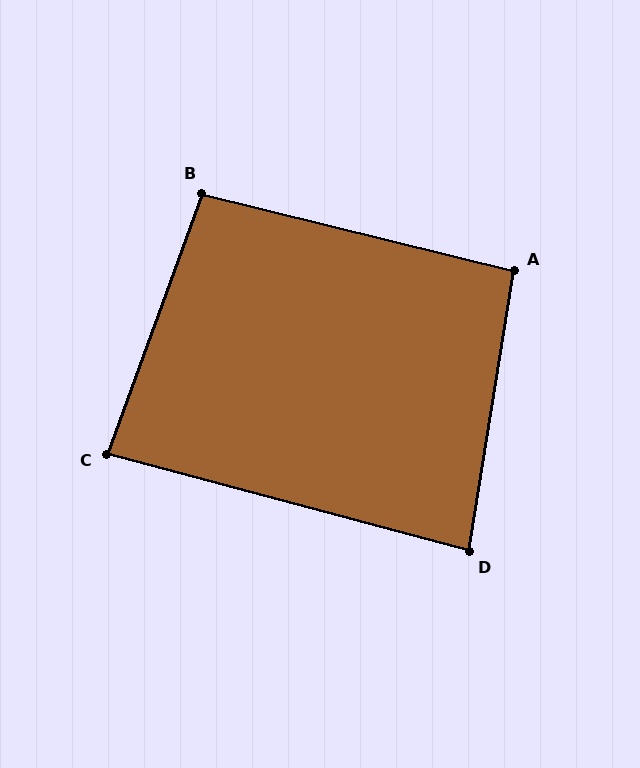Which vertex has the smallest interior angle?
D, at approximately 84 degrees.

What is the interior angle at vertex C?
Approximately 85 degrees (approximately right).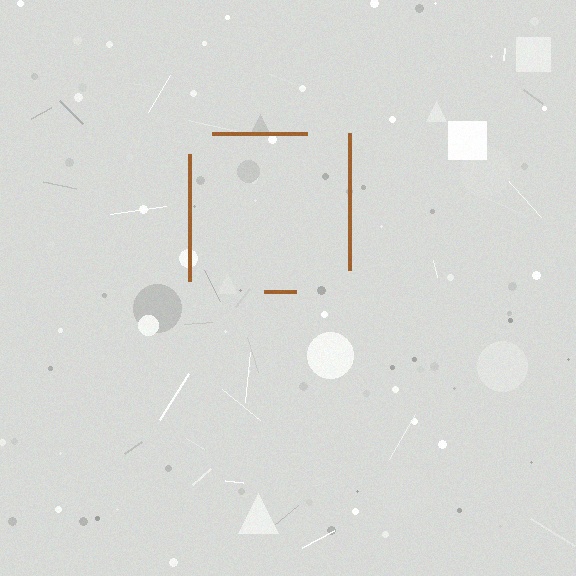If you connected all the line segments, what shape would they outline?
They would outline a square.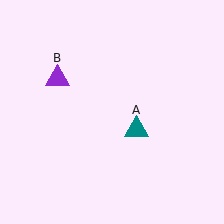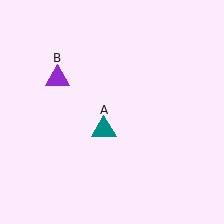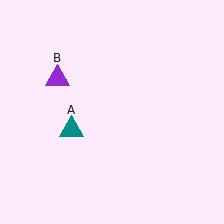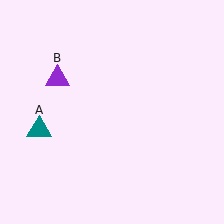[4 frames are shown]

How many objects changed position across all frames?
1 object changed position: teal triangle (object A).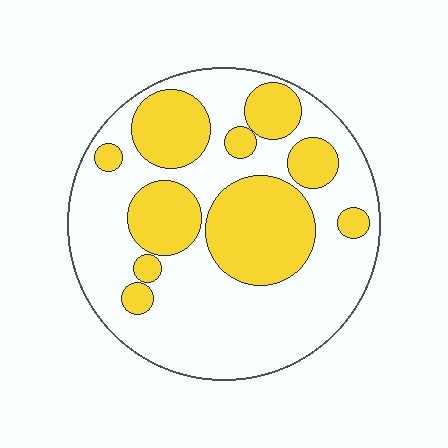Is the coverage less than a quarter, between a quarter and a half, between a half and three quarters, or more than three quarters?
Between a quarter and a half.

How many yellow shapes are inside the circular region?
10.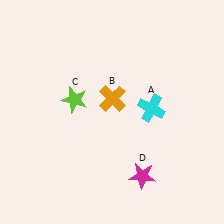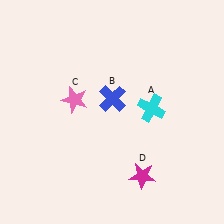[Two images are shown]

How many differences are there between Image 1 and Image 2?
There are 2 differences between the two images.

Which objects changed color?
B changed from orange to blue. C changed from lime to pink.